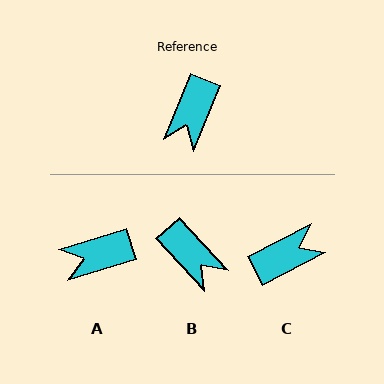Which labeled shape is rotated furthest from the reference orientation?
C, about 139 degrees away.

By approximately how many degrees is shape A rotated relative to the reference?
Approximately 50 degrees clockwise.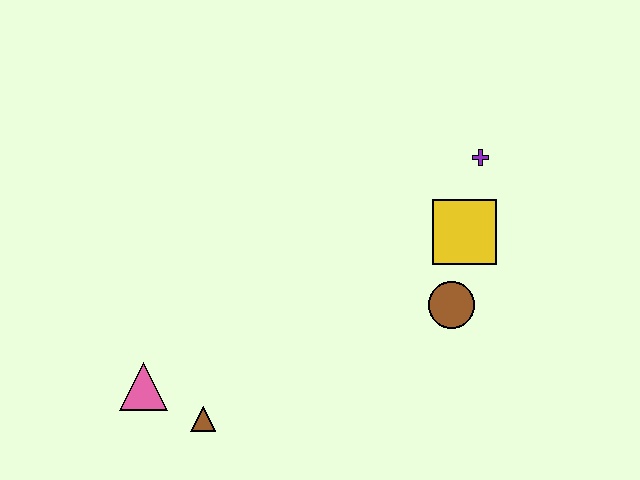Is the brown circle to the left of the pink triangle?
No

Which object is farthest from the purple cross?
The pink triangle is farthest from the purple cross.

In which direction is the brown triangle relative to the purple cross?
The brown triangle is to the left of the purple cross.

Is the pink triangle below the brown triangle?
No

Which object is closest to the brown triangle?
The pink triangle is closest to the brown triangle.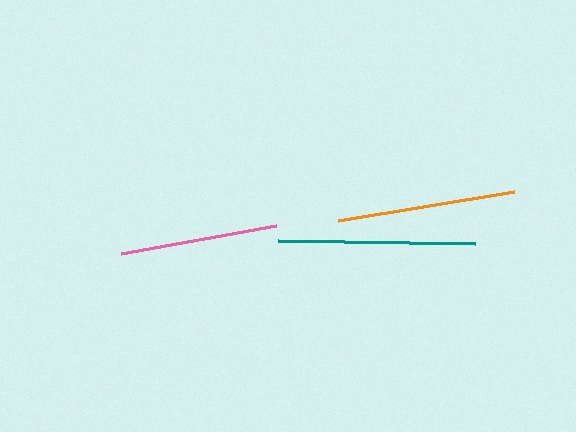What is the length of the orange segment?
The orange segment is approximately 178 pixels long.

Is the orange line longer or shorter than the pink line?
The orange line is longer than the pink line.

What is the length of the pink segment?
The pink segment is approximately 157 pixels long.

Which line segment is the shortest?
The pink line is the shortest at approximately 157 pixels.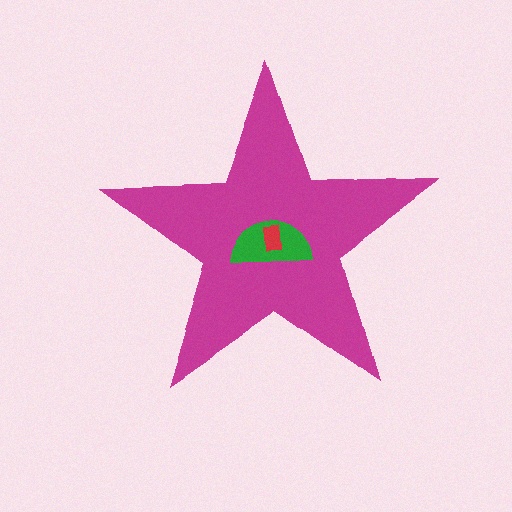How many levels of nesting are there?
3.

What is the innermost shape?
The red rectangle.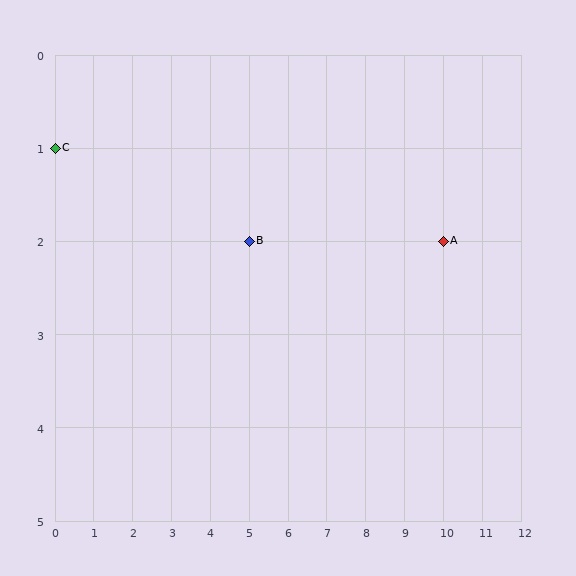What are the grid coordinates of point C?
Point C is at grid coordinates (0, 1).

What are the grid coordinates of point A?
Point A is at grid coordinates (10, 2).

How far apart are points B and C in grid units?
Points B and C are 5 columns and 1 row apart (about 5.1 grid units diagonally).